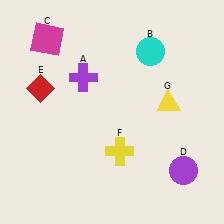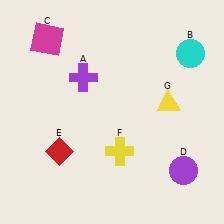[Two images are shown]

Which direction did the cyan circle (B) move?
The cyan circle (B) moved right.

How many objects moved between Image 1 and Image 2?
2 objects moved between the two images.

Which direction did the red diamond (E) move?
The red diamond (E) moved down.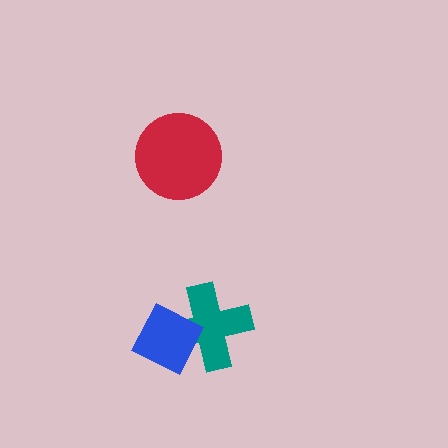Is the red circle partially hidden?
No, no other shape covers it.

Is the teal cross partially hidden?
Yes, it is partially covered by another shape.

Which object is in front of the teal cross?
The blue diamond is in front of the teal cross.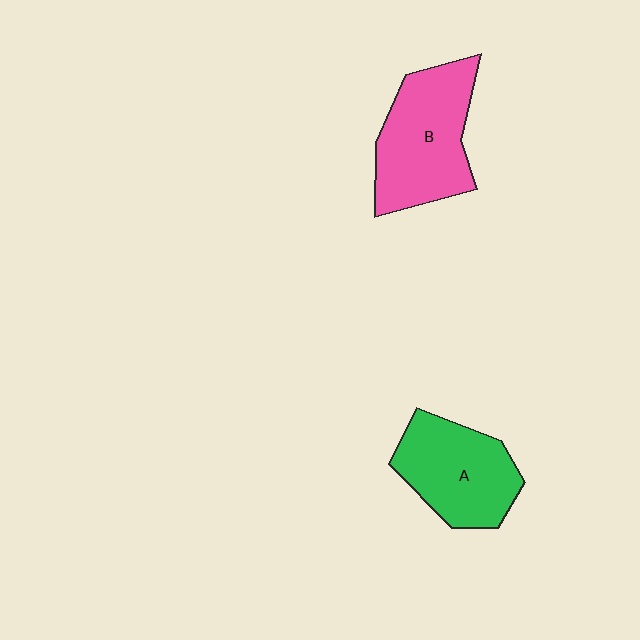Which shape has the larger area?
Shape B (pink).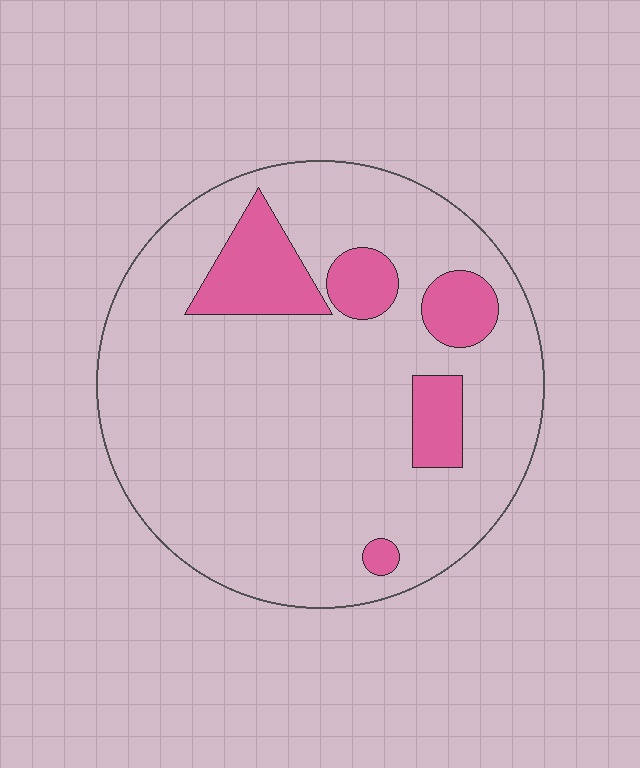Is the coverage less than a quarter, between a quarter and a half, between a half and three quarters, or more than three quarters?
Less than a quarter.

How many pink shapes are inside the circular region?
5.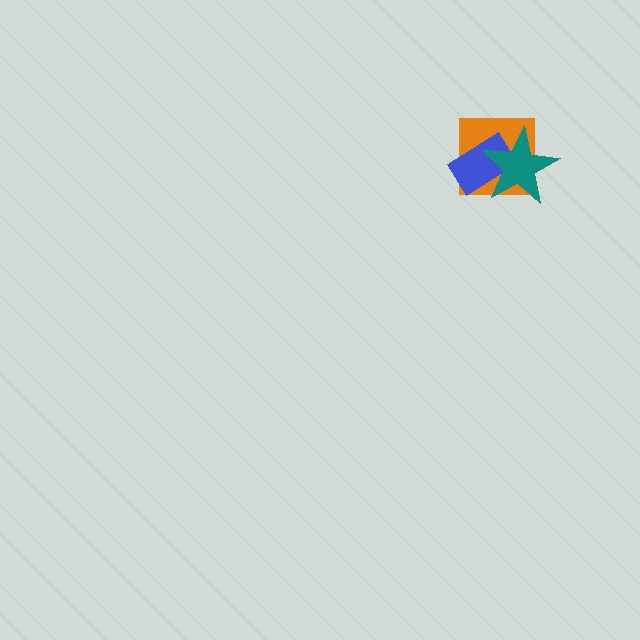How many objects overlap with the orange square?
2 objects overlap with the orange square.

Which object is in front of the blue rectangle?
The teal star is in front of the blue rectangle.